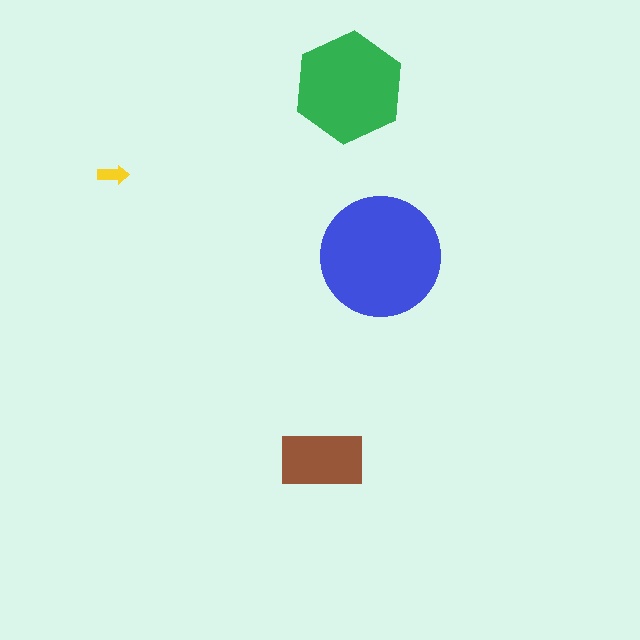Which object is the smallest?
The yellow arrow.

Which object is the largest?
The blue circle.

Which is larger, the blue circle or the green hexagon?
The blue circle.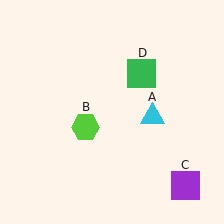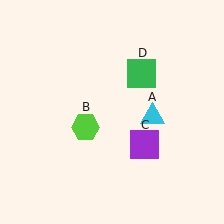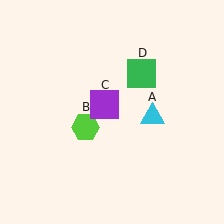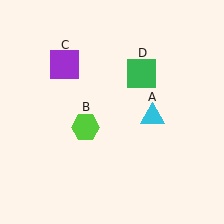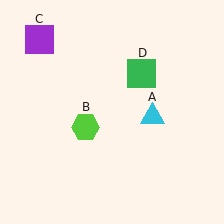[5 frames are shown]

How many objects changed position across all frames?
1 object changed position: purple square (object C).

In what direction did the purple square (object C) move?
The purple square (object C) moved up and to the left.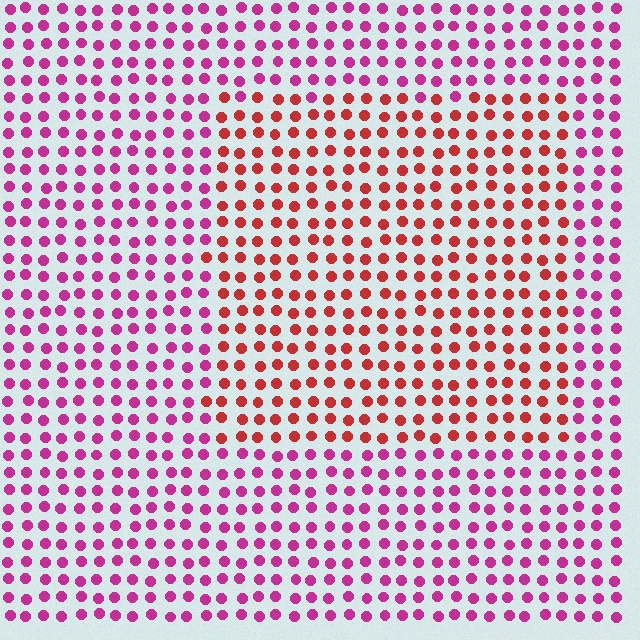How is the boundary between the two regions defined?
The boundary is defined purely by a slight shift in hue (about 40 degrees). Spacing, size, and orientation are identical on both sides.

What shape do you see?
I see a rectangle.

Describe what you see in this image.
The image is filled with small magenta elements in a uniform arrangement. A rectangle-shaped region is visible where the elements are tinted to a slightly different hue, forming a subtle color boundary.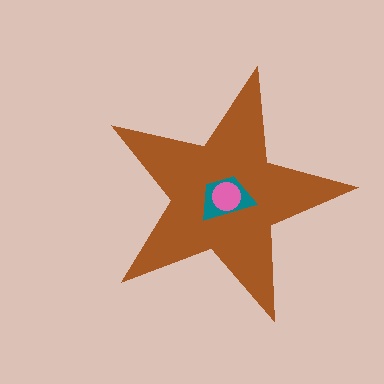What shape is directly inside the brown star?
The teal trapezoid.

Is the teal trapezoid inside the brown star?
Yes.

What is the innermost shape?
The pink circle.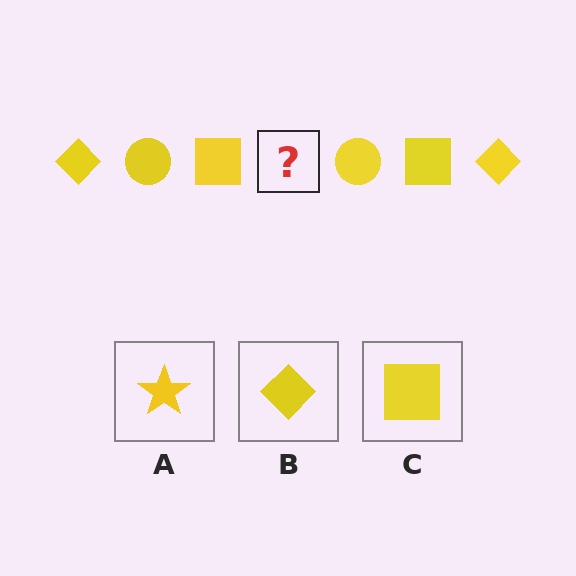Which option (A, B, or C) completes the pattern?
B.